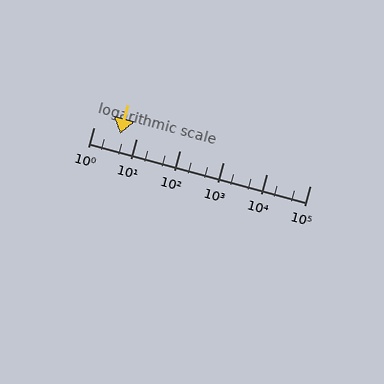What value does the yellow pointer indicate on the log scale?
The pointer indicates approximately 4.1.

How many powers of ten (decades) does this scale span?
The scale spans 5 decades, from 1 to 100000.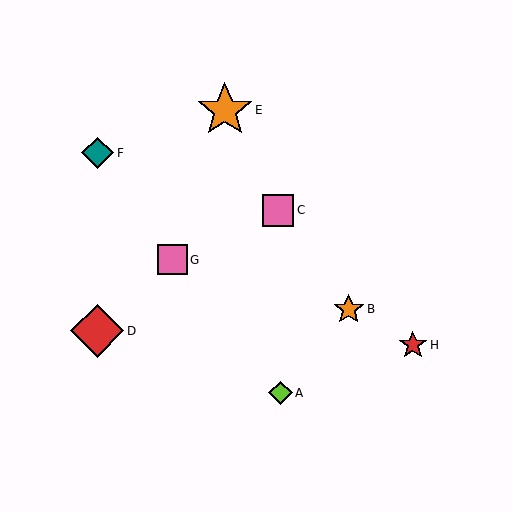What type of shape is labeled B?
Shape B is an orange star.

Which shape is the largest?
The orange star (labeled E) is the largest.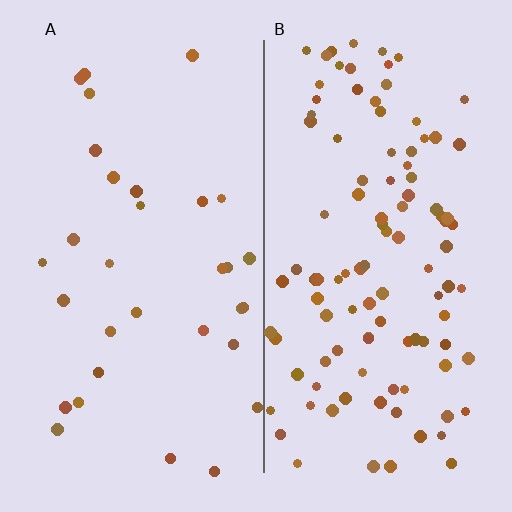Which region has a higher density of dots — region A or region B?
B (the right).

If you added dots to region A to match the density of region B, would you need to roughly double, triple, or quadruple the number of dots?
Approximately triple.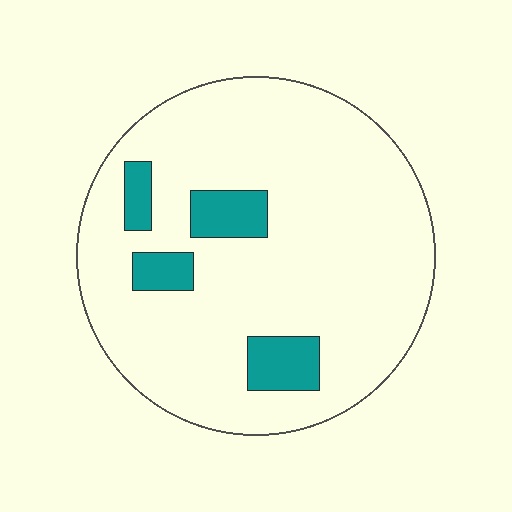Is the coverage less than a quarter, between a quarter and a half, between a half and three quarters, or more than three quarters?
Less than a quarter.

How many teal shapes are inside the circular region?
4.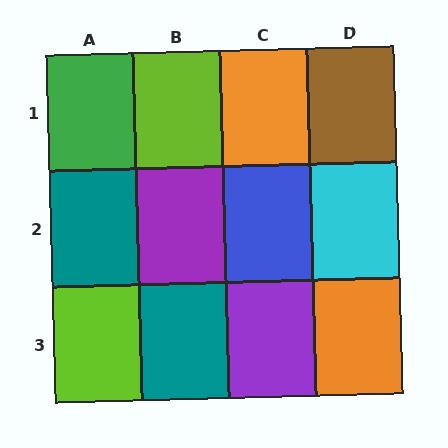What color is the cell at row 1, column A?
Green.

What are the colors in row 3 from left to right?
Lime, teal, purple, orange.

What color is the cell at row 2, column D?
Cyan.